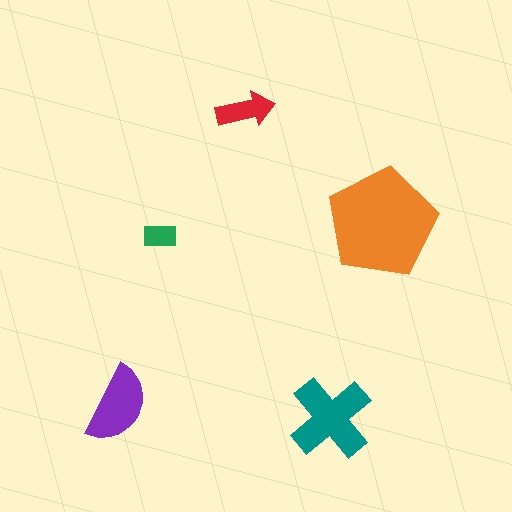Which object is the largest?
The orange pentagon.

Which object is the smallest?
The green rectangle.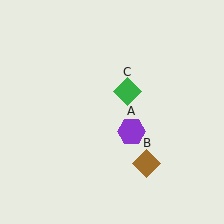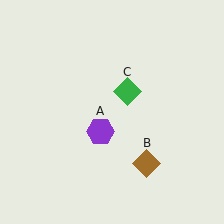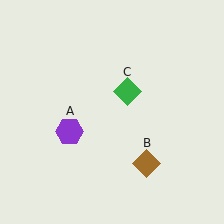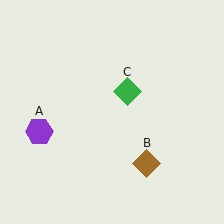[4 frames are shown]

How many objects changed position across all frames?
1 object changed position: purple hexagon (object A).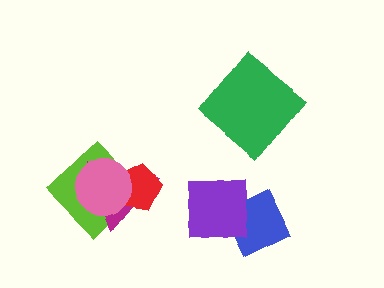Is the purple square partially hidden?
No, no other shape covers it.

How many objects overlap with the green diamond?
0 objects overlap with the green diamond.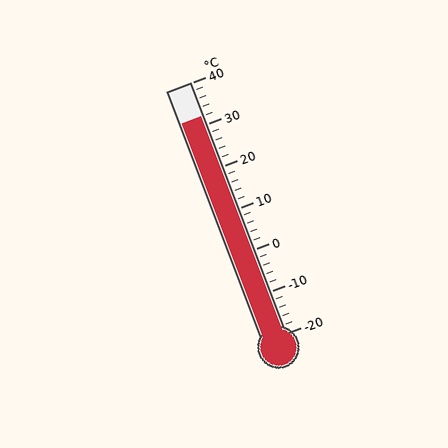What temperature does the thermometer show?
The thermometer shows approximately 32°C.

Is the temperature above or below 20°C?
The temperature is above 20°C.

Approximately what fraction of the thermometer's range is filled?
The thermometer is filled to approximately 85% of its range.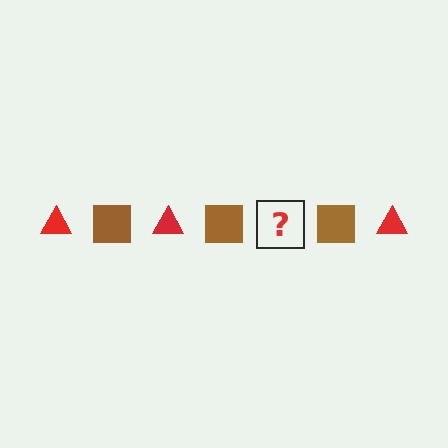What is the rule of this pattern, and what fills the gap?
The rule is that the pattern alternates between red triangle and brown square. The gap should be filled with a red triangle.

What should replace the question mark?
The question mark should be replaced with a red triangle.